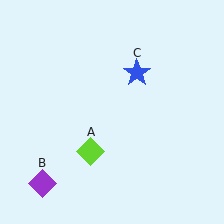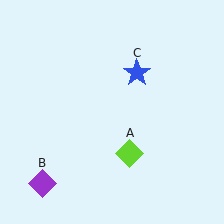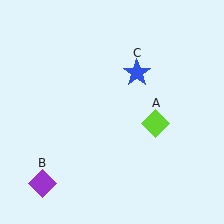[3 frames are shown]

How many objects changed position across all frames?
1 object changed position: lime diamond (object A).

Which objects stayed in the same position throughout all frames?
Purple diamond (object B) and blue star (object C) remained stationary.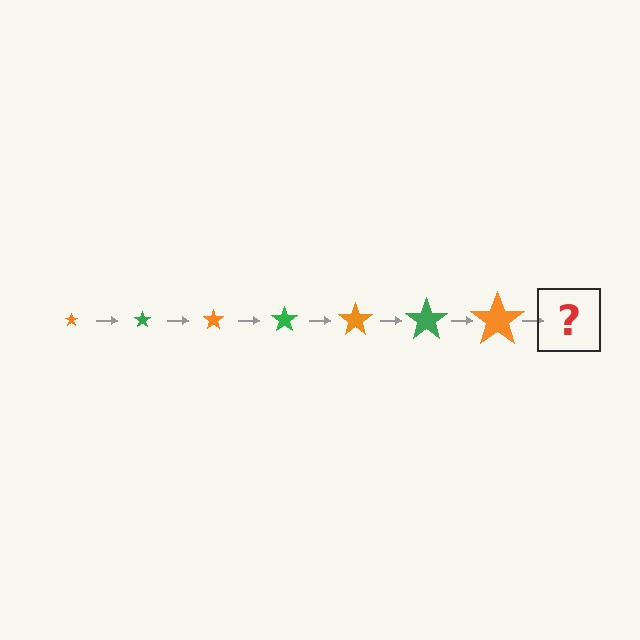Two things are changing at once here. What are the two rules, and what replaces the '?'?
The two rules are that the star grows larger each step and the color cycles through orange and green. The '?' should be a green star, larger than the previous one.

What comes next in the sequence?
The next element should be a green star, larger than the previous one.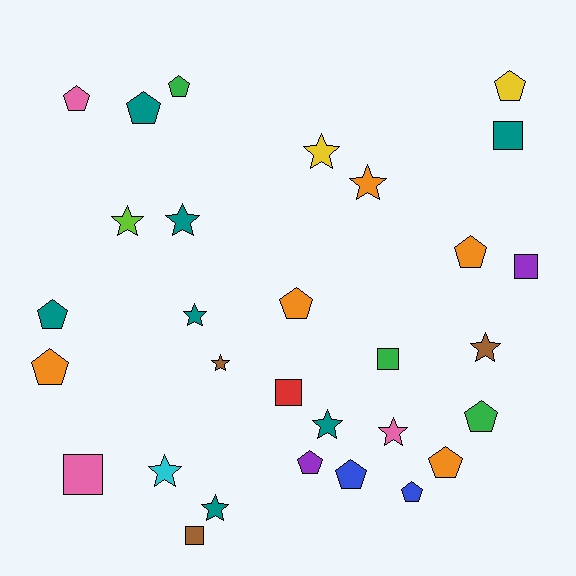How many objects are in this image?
There are 30 objects.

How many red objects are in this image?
There is 1 red object.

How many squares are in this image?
There are 6 squares.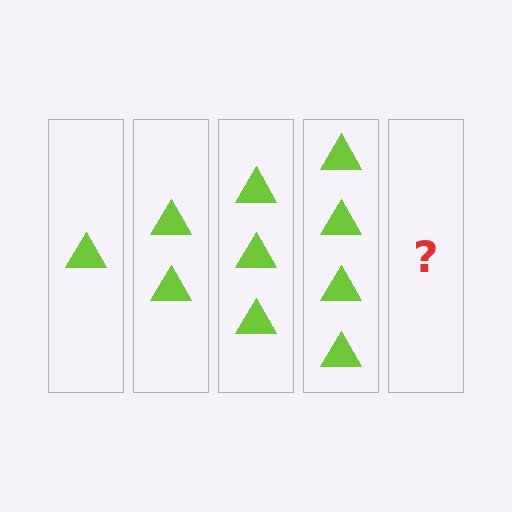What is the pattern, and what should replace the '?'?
The pattern is that each step adds one more triangle. The '?' should be 5 triangles.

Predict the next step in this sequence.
The next step is 5 triangles.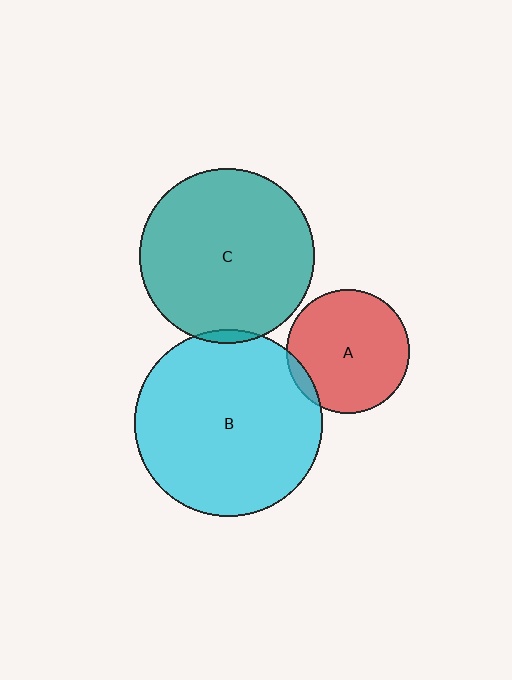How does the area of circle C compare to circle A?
Approximately 2.0 times.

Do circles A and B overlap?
Yes.